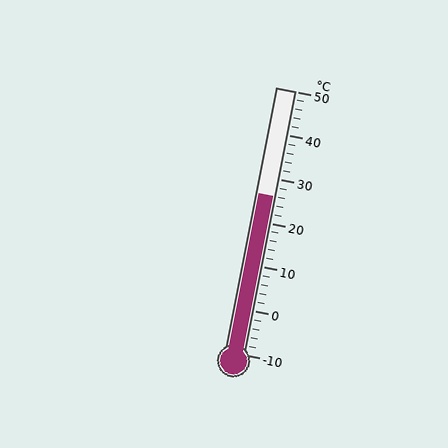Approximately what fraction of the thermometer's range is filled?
The thermometer is filled to approximately 60% of its range.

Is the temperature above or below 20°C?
The temperature is above 20°C.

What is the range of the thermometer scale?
The thermometer scale ranges from -10°C to 50°C.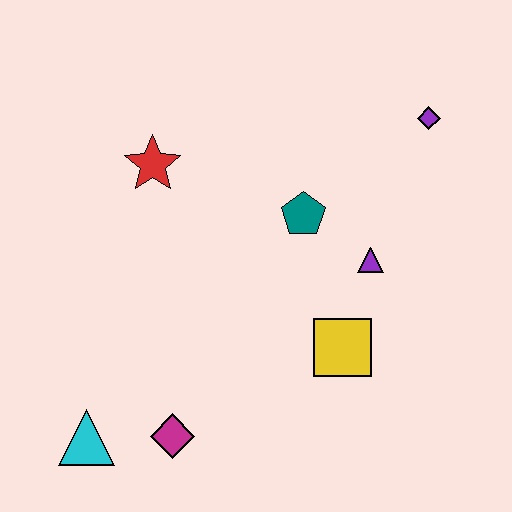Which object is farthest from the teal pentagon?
The cyan triangle is farthest from the teal pentagon.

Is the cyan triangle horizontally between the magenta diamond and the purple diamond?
No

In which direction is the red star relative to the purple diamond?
The red star is to the left of the purple diamond.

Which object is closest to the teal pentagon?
The purple triangle is closest to the teal pentagon.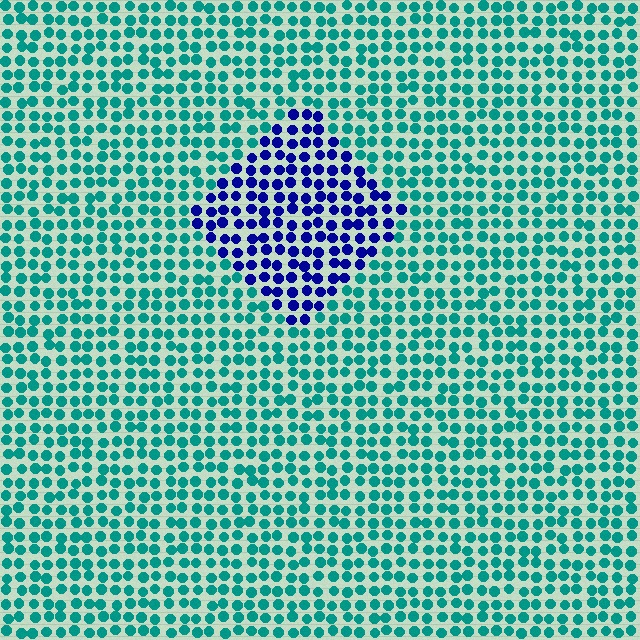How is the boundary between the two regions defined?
The boundary is defined purely by a slight shift in hue (about 65 degrees). Spacing, size, and orientation are identical on both sides.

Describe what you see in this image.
The image is filled with small teal elements in a uniform arrangement. A diamond-shaped region is visible where the elements are tinted to a slightly different hue, forming a subtle color boundary.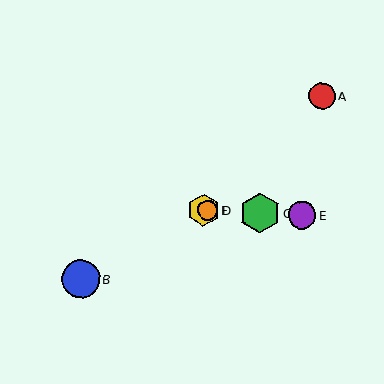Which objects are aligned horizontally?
Objects C, D, E, F are aligned horizontally.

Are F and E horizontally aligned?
Yes, both are at y≈210.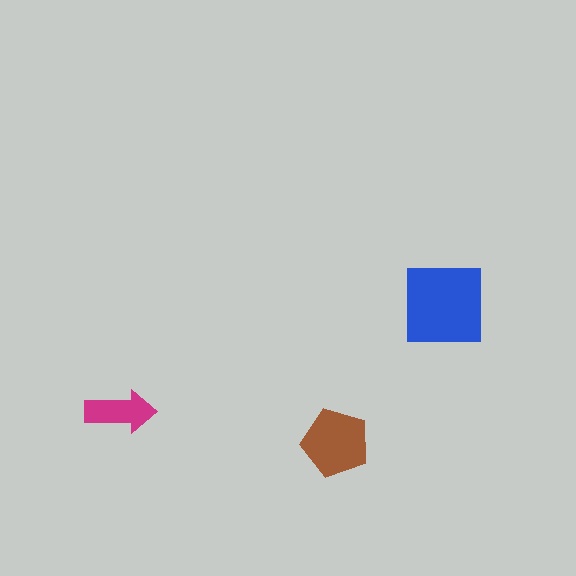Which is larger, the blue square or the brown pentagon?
The blue square.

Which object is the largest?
The blue square.